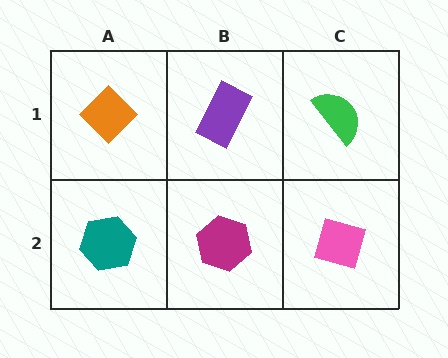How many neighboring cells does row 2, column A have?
2.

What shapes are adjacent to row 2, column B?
A purple rectangle (row 1, column B), a teal hexagon (row 2, column A), a pink diamond (row 2, column C).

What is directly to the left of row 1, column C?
A purple rectangle.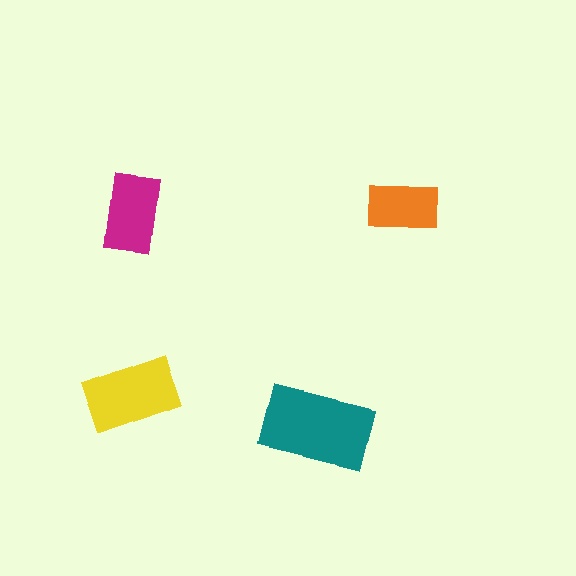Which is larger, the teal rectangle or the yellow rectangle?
The teal one.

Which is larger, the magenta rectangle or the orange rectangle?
The magenta one.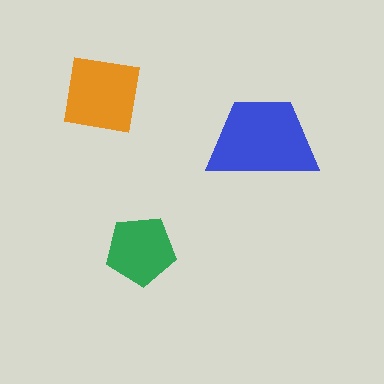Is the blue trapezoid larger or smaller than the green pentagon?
Larger.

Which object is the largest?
The blue trapezoid.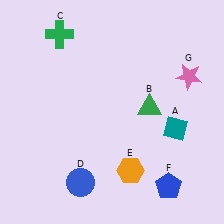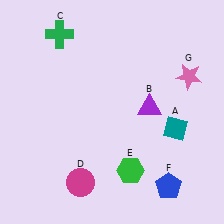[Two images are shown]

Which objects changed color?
B changed from green to purple. D changed from blue to magenta. E changed from orange to green.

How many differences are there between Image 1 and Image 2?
There are 3 differences between the two images.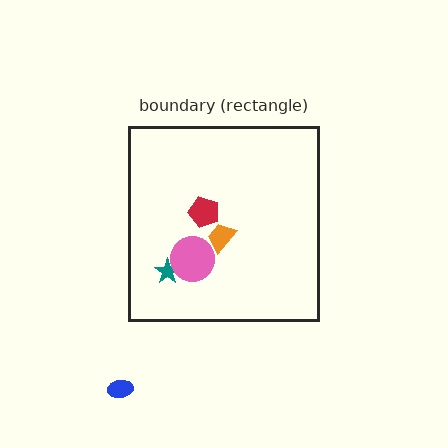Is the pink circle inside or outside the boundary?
Inside.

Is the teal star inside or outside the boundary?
Inside.